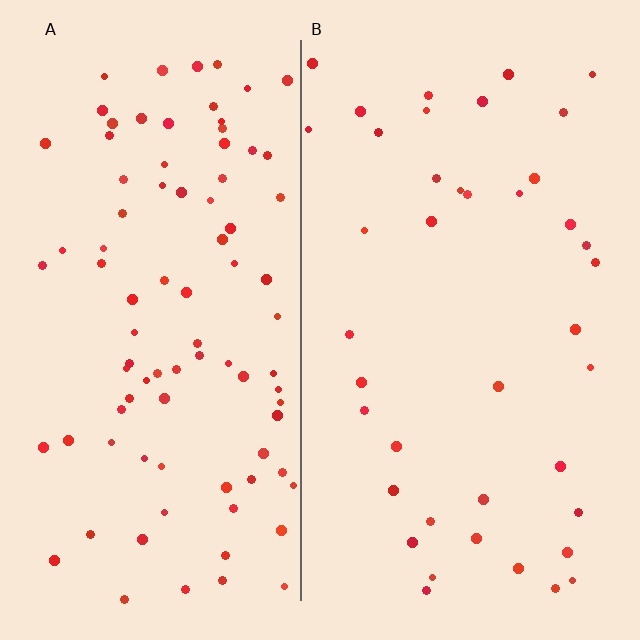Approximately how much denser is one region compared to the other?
Approximately 2.2× — region A over region B.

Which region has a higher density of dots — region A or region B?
A (the left).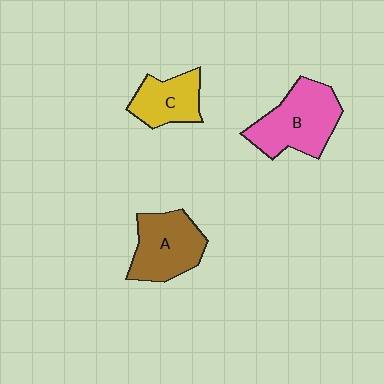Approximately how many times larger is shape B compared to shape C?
Approximately 1.6 times.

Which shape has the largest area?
Shape B (pink).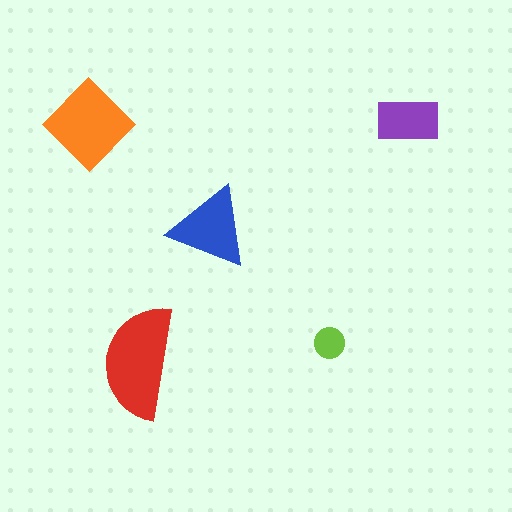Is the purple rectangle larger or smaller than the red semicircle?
Smaller.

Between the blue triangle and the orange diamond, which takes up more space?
The orange diamond.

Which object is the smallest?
The lime circle.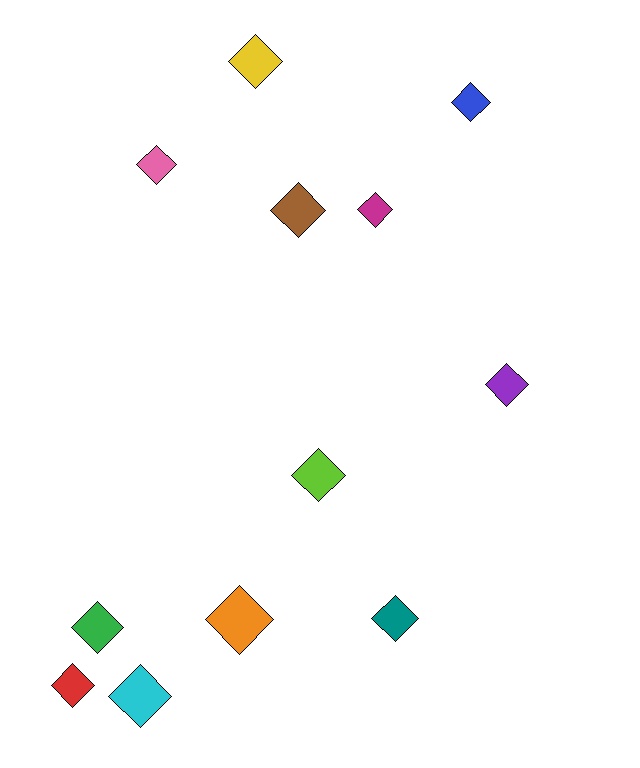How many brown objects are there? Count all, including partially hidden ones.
There is 1 brown object.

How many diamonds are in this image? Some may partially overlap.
There are 12 diamonds.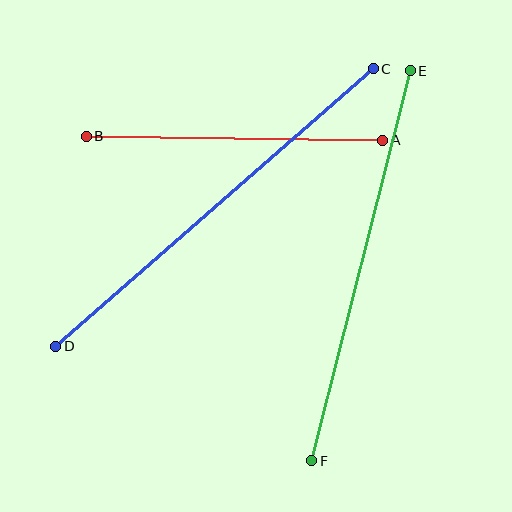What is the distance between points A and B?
The distance is approximately 296 pixels.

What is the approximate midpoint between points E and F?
The midpoint is at approximately (361, 266) pixels.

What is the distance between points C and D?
The distance is approximately 421 pixels.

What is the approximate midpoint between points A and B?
The midpoint is at approximately (234, 138) pixels.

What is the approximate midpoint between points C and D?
The midpoint is at approximately (215, 207) pixels.